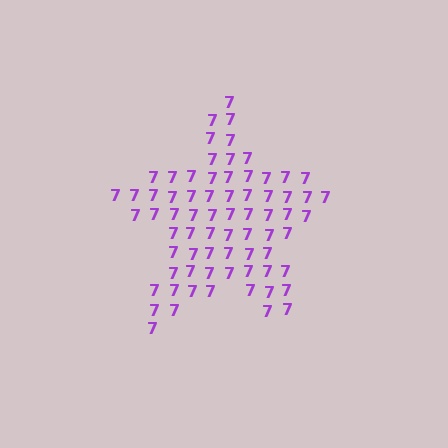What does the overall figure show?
The overall figure shows a star.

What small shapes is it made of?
It is made of small digit 7's.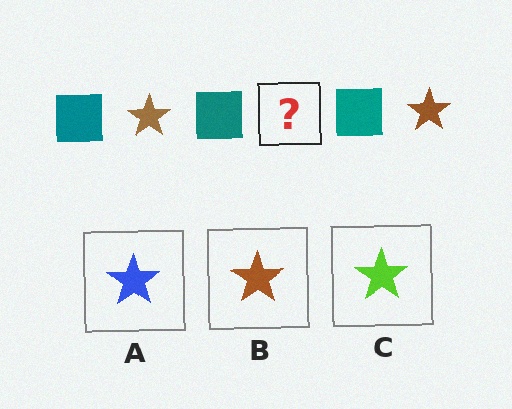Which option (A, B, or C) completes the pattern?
B.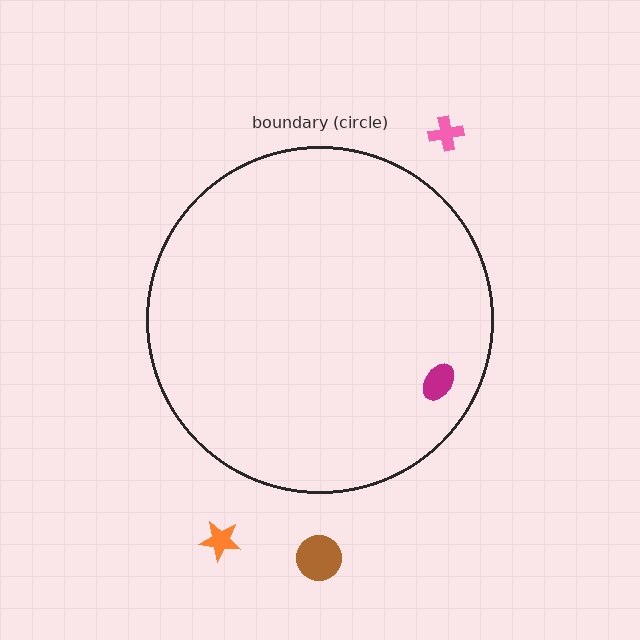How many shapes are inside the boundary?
1 inside, 3 outside.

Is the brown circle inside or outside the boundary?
Outside.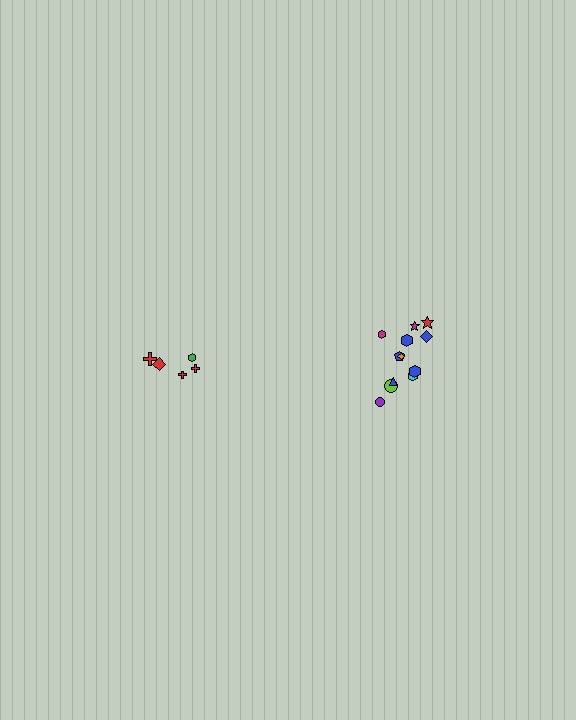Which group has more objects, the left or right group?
The right group.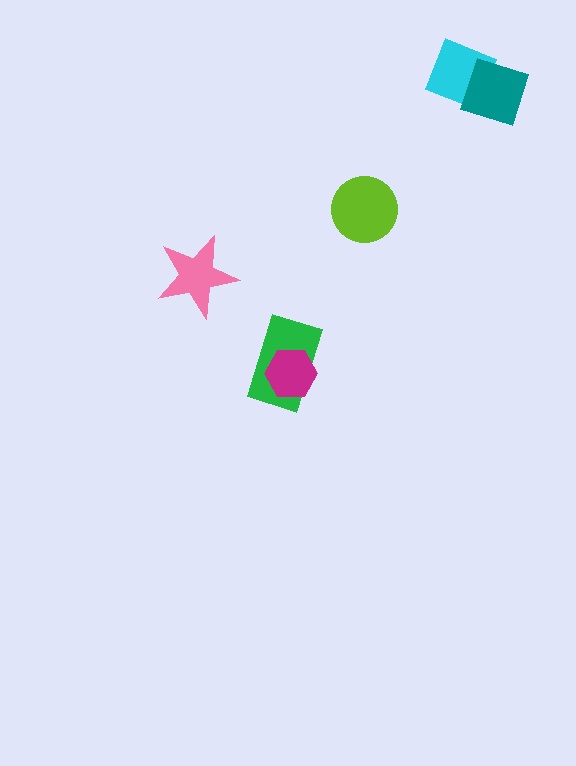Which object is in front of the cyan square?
The teal diamond is in front of the cyan square.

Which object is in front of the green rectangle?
The magenta hexagon is in front of the green rectangle.